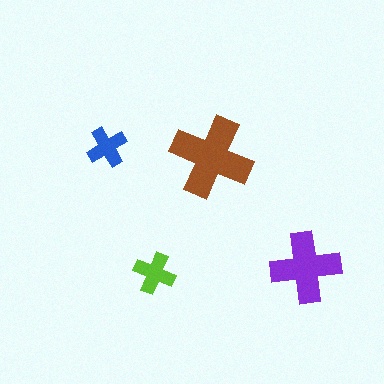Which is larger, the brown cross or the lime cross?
The brown one.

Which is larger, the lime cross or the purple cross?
The purple one.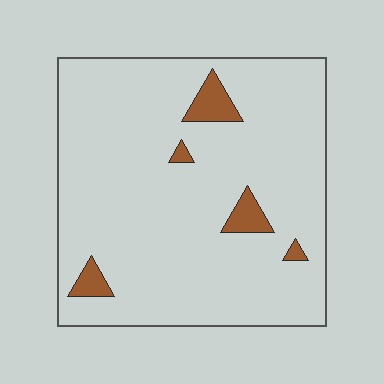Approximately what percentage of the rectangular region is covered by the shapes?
Approximately 5%.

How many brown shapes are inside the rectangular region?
5.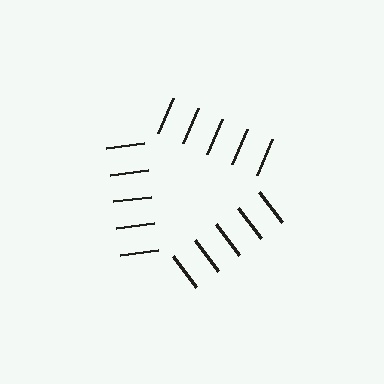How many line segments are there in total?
15 — 5 along each of the 3 edges.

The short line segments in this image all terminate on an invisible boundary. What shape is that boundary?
An illusory triangle — the line segments terminate on its edges but no continuous stroke is drawn.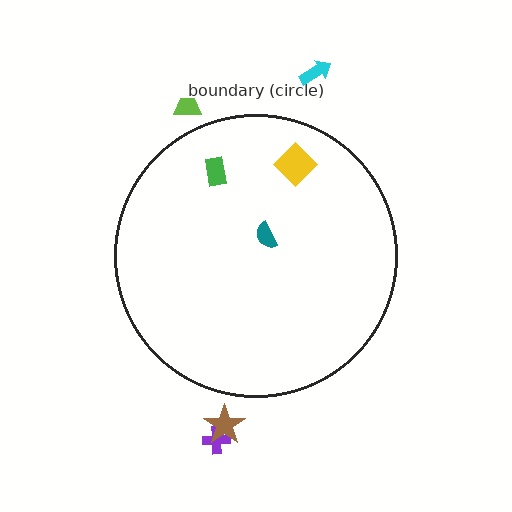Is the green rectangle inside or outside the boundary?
Inside.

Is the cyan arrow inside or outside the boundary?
Outside.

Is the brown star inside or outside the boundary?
Outside.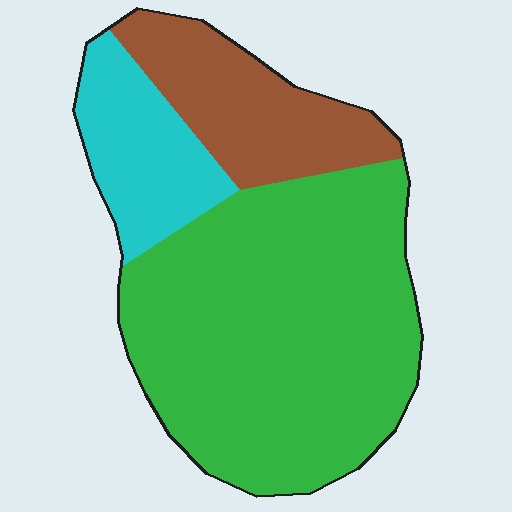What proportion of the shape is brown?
Brown covers around 20% of the shape.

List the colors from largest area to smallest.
From largest to smallest: green, brown, cyan.